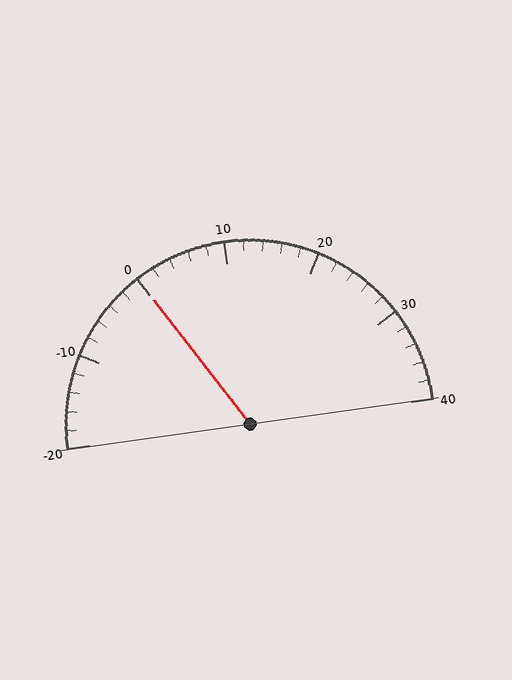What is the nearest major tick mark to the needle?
The nearest major tick mark is 0.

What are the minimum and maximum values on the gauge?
The gauge ranges from -20 to 40.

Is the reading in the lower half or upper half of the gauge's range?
The reading is in the lower half of the range (-20 to 40).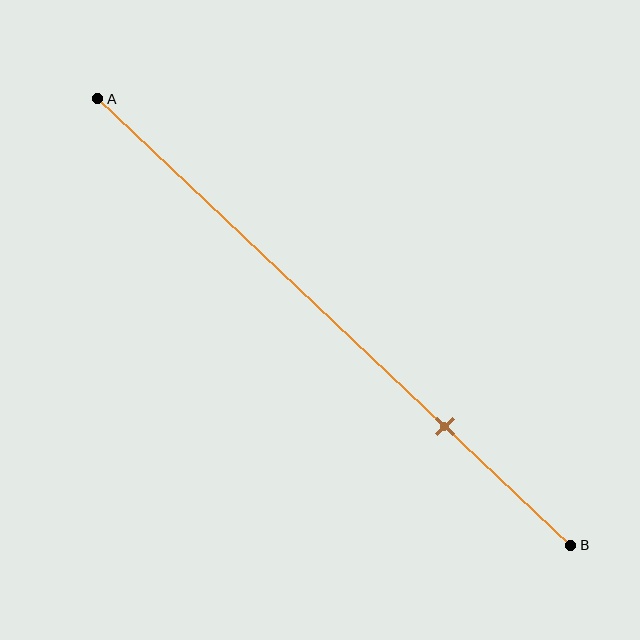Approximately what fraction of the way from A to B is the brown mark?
The brown mark is approximately 75% of the way from A to B.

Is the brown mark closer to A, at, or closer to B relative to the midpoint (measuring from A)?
The brown mark is closer to point B than the midpoint of segment AB.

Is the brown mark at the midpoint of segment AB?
No, the mark is at about 75% from A, not at the 50% midpoint.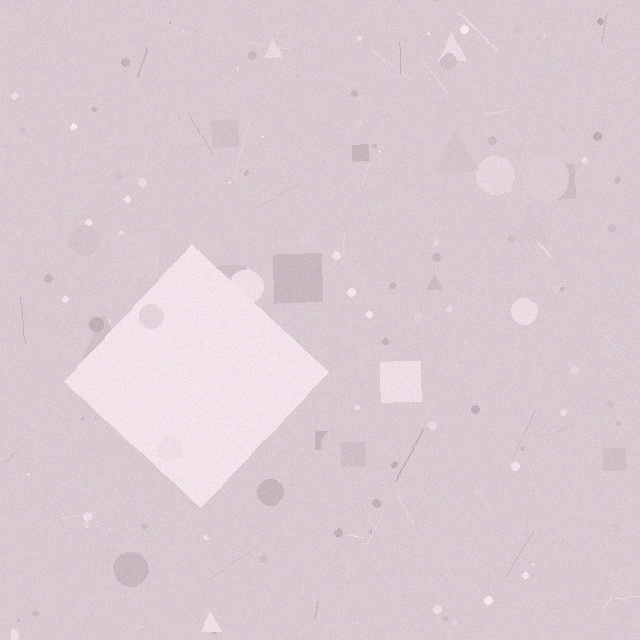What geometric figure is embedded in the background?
A diamond is embedded in the background.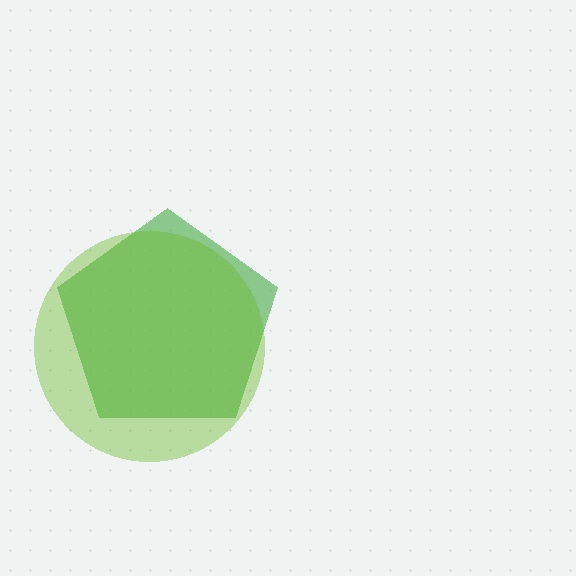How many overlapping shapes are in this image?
There are 2 overlapping shapes in the image.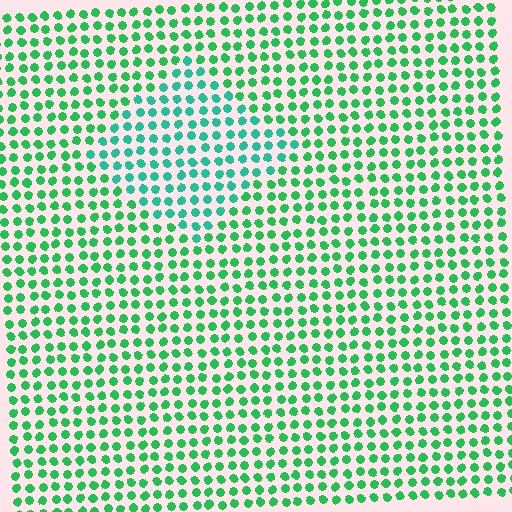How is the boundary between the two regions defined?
The boundary is defined purely by a slight shift in hue (about 27 degrees). Spacing, size, and orientation are identical on both sides.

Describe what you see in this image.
The image is filled with small green elements in a uniform arrangement. A diamond-shaped region is visible where the elements are tinted to a slightly different hue, forming a subtle color boundary.